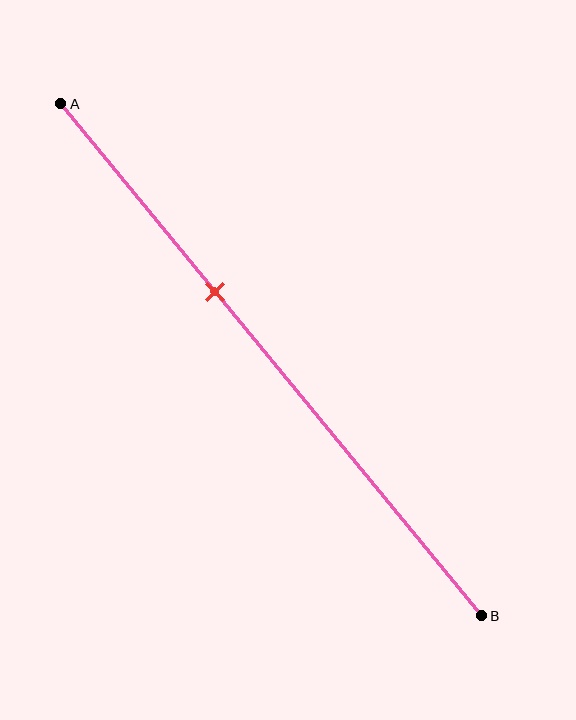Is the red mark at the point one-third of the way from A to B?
No, the mark is at about 35% from A, not at the 33% one-third point.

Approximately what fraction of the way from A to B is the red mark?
The red mark is approximately 35% of the way from A to B.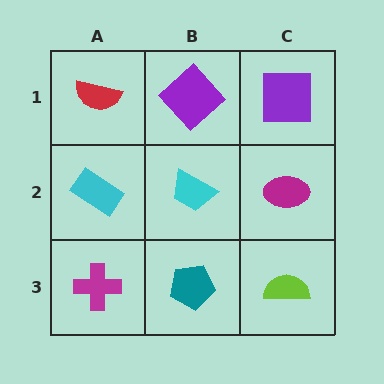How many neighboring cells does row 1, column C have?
2.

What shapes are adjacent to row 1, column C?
A magenta ellipse (row 2, column C), a purple diamond (row 1, column B).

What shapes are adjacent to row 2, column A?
A red semicircle (row 1, column A), a magenta cross (row 3, column A), a cyan trapezoid (row 2, column B).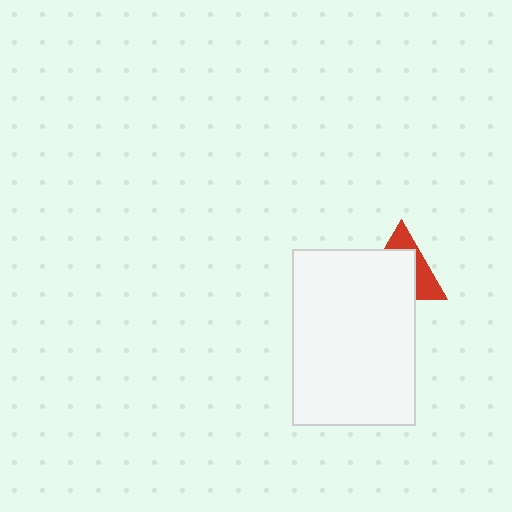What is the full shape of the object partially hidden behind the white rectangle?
The partially hidden object is a red triangle.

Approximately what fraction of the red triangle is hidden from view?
Roughly 62% of the red triangle is hidden behind the white rectangle.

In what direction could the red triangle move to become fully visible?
The red triangle could move toward the upper-right. That would shift it out from behind the white rectangle entirely.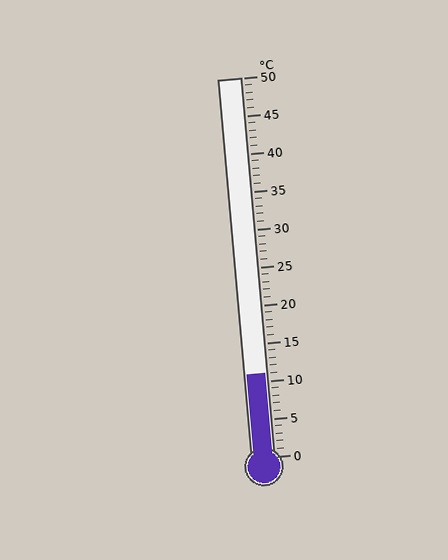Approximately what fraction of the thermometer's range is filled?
The thermometer is filled to approximately 20% of its range.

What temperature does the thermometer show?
The thermometer shows approximately 11°C.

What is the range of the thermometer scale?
The thermometer scale ranges from 0°C to 50°C.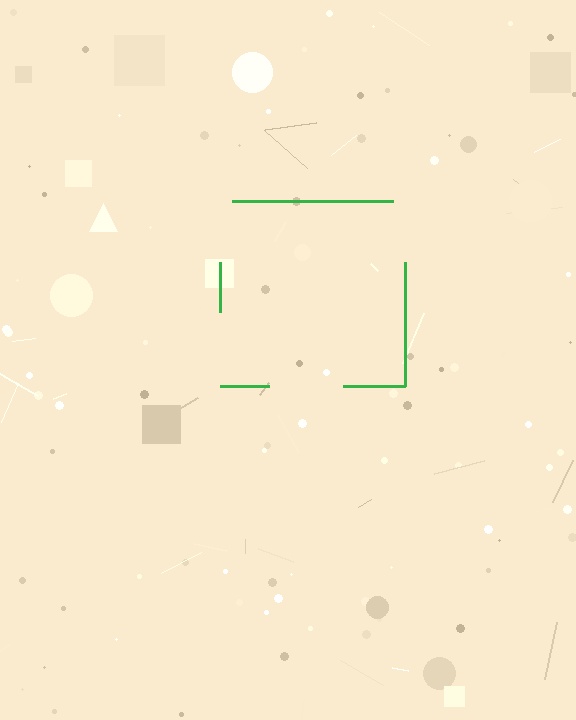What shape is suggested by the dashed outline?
The dashed outline suggests a square.